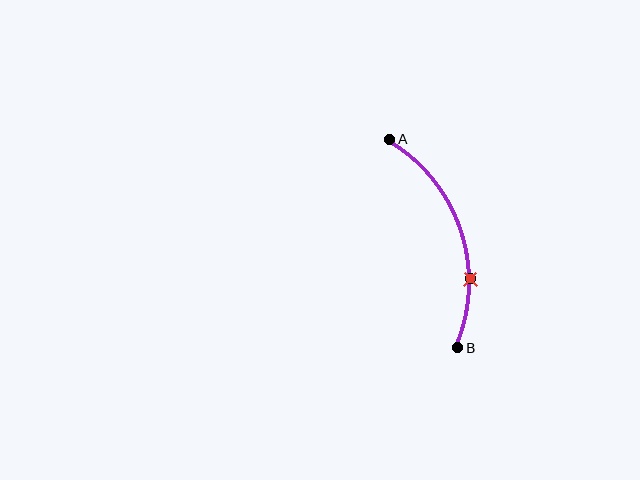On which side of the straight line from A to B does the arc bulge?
The arc bulges to the right of the straight line connecting A and B.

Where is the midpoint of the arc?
The arc midpoint is the point on the curve farthest from the straight line joining A and B. It sits to the right of that line.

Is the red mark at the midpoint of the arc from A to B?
No. The red mark lies on the arc but is closer to endpoint B. The arc midpoint would be at the point on the curve equidistant along the arc from both A and B.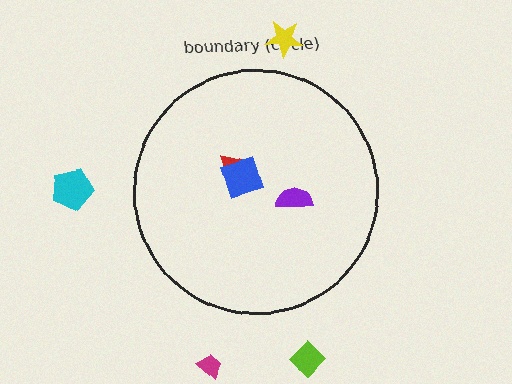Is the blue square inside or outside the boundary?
Inside.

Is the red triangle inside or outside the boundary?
Inside.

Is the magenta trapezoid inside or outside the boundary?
Outside.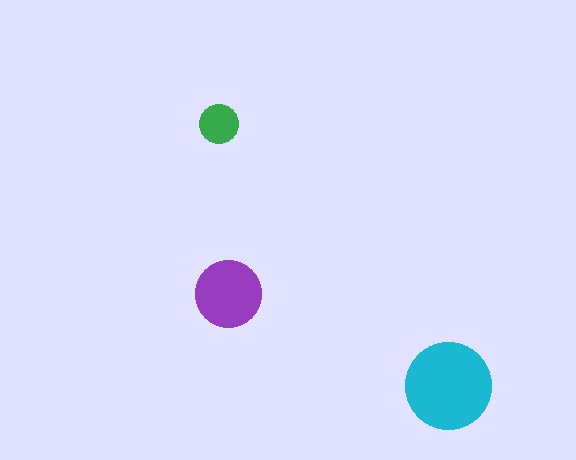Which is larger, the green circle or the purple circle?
The purple one.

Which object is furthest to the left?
The green circle is leftmost.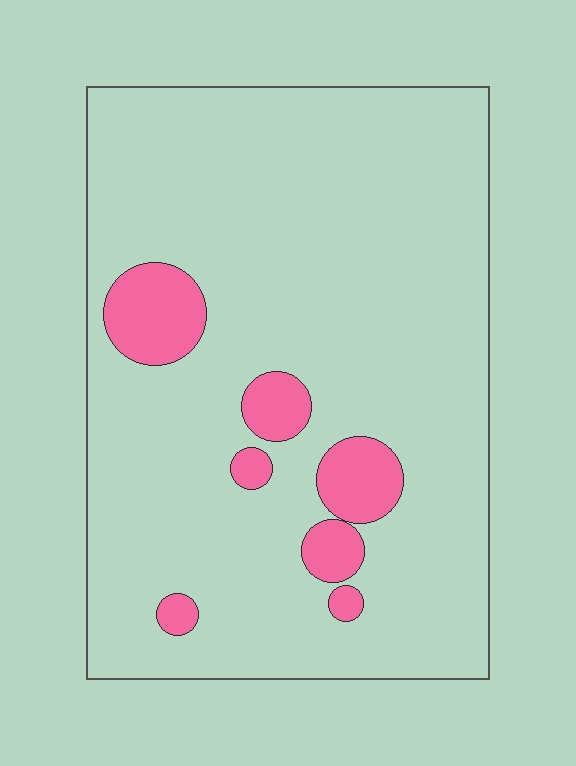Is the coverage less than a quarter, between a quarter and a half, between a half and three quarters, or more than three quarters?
Less than a quarter.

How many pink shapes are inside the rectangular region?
7.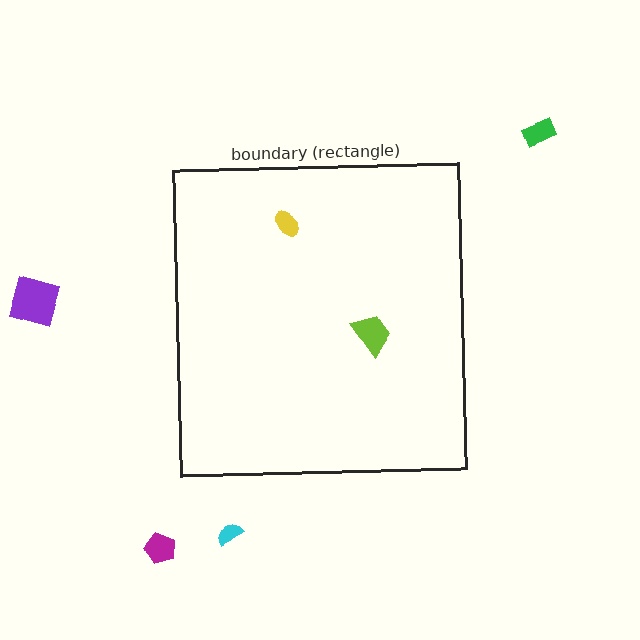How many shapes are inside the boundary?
2 inside, 4 outside.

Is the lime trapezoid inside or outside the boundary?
Inside.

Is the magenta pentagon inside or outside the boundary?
Outside.